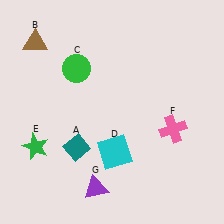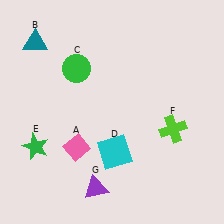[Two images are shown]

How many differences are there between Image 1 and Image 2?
There are 3 differences between the two images.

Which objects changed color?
A changed from teal to pink. B changed from brown to teal. F changed from pink to lime.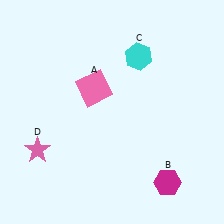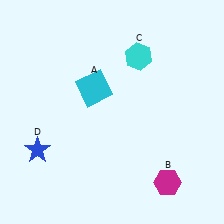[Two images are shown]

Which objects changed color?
A changed from pink to cyan. D changed from pink to blue.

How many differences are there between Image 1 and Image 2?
There are 2 differences between the two images.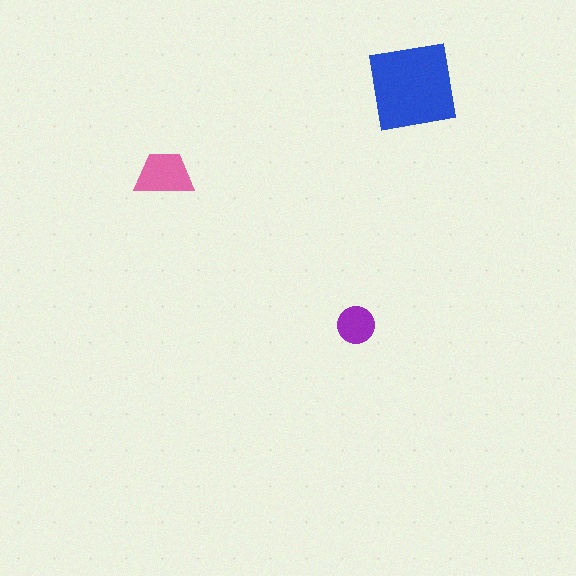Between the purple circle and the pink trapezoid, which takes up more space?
The pink trapezoid.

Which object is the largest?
The blue square.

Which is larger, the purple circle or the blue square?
The blue square.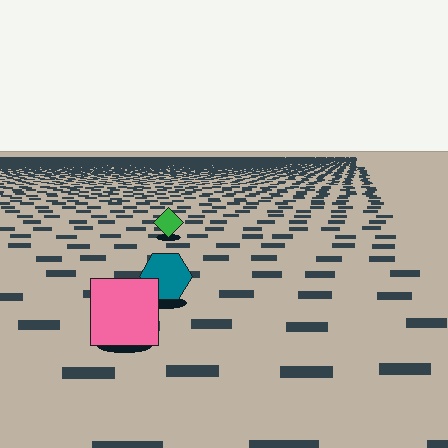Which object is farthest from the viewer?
The green diamond is farthest from the viewer. It appears smaller and the ground texture around it is denser.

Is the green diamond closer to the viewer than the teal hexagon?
No. The teal hexagon is closer — you can tell from the texture gradient: the ground texture is coarser near it.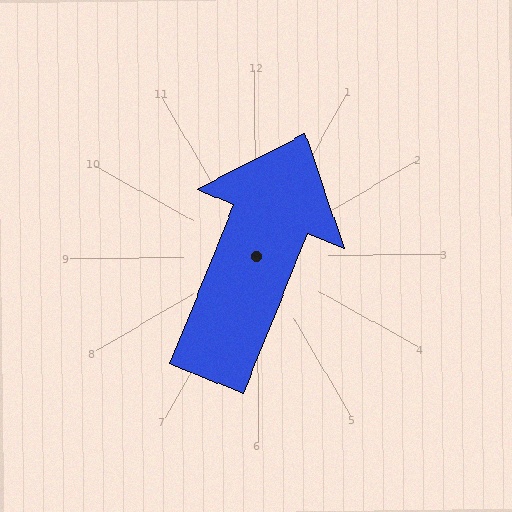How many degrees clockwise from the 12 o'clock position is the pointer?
Approximately 23 degrees.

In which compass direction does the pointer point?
Northeast.